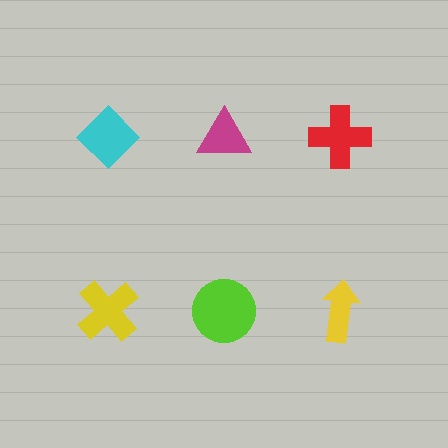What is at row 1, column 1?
A cyan diamond.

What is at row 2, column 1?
A yellow cross.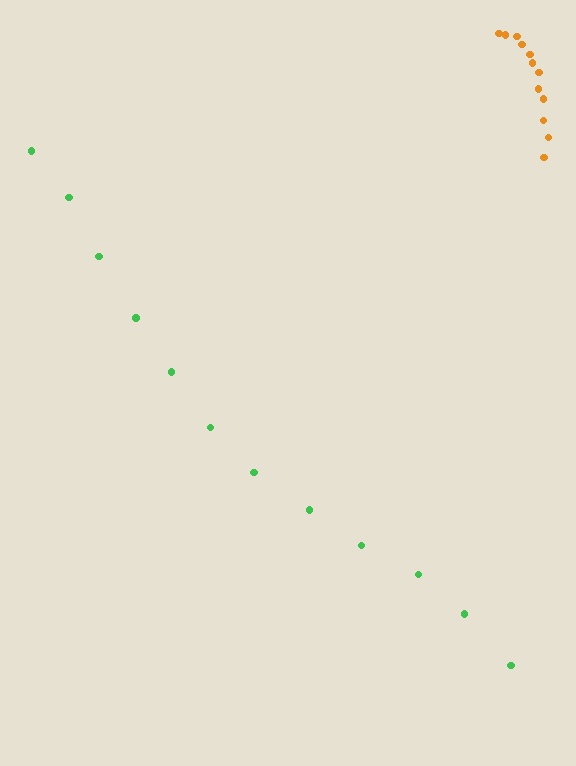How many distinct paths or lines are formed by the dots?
There are 2 distinct paths.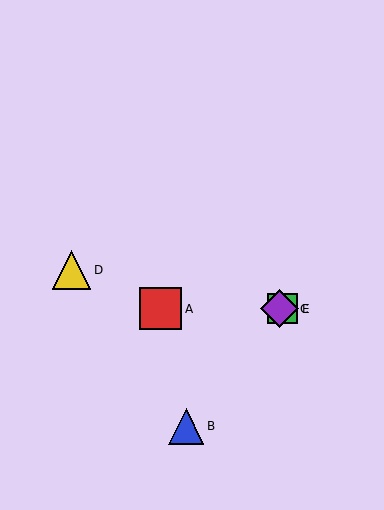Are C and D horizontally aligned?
No, C is at y≈309 and D is at y≈270.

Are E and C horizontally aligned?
Yes, both are at y≈309.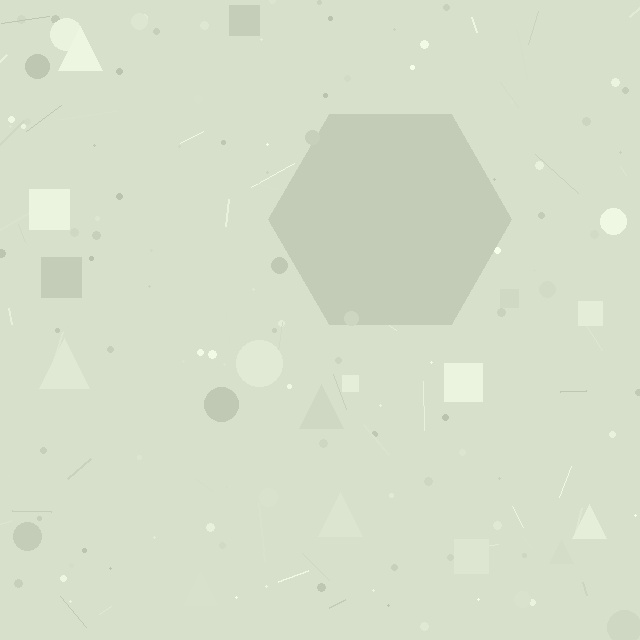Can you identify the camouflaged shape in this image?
The camouflaged shape is a hexagon.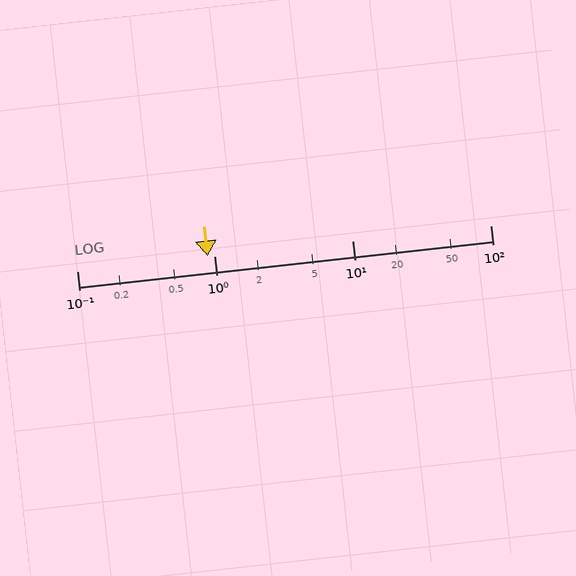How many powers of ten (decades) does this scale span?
The scale spans 3 decades, from 0.1 to 100.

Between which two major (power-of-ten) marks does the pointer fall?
The pointer is between 0.1 and 1.